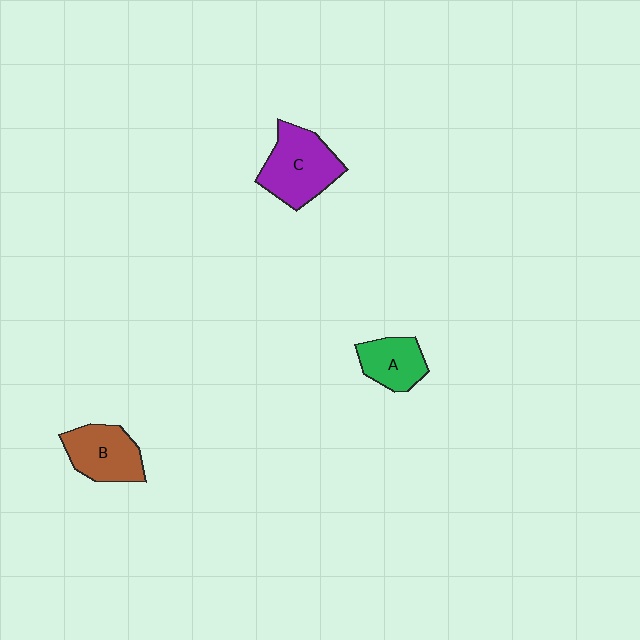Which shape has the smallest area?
Shape A (green).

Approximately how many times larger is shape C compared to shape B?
Approximately 1.2 times.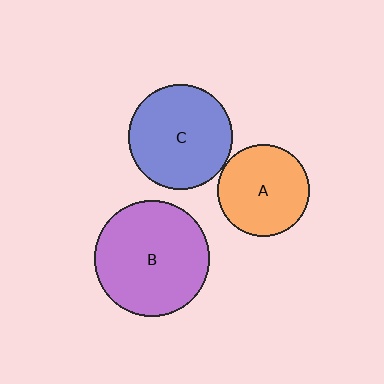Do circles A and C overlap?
Yes.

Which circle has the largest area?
Circle B (purple).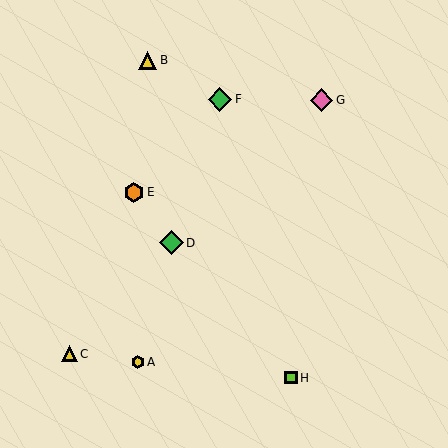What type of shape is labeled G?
Shape G is a pink diamond.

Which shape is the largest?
The green diamond (labeled D) is the largest.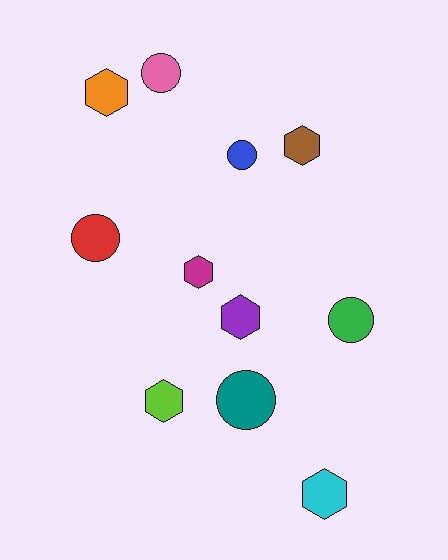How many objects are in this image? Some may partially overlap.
There are 11 objects.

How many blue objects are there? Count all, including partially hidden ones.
There is 1 blue object.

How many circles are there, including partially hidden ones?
There are 5 circles.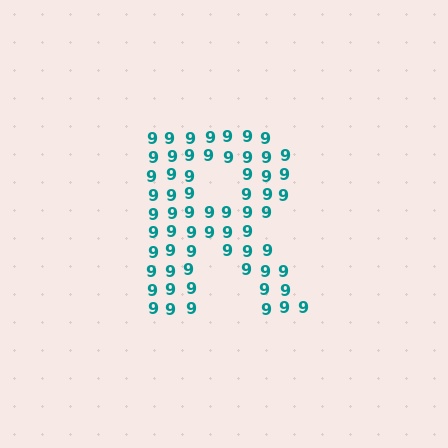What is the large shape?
The large shape is the letter R.